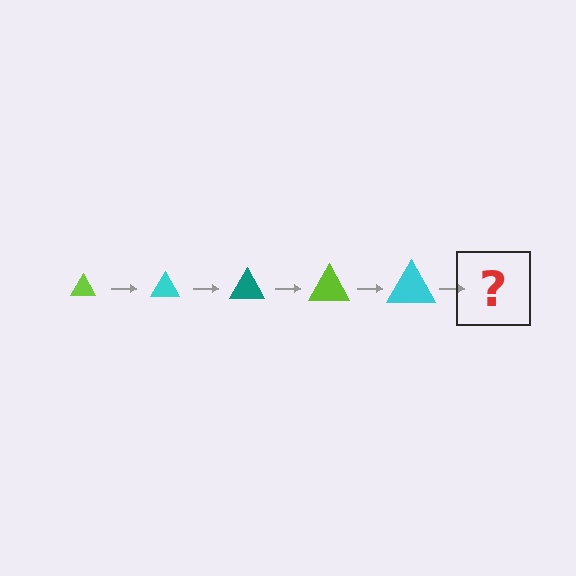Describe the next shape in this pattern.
It should be a teal triangle, larger than the previous one.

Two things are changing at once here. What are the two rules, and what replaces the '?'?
The two rules are that the triangle grows larger each step and the color cycles through lime, cyan, and teal. The '?' should be a teal triangle, larger than the previous one.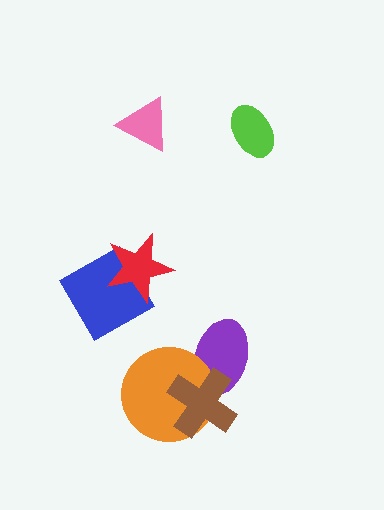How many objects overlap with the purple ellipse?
2 objects overlap with the purple ellipse.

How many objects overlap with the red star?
1 object overlaps with the red star.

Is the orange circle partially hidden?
Yes, it is partially covered by another shape.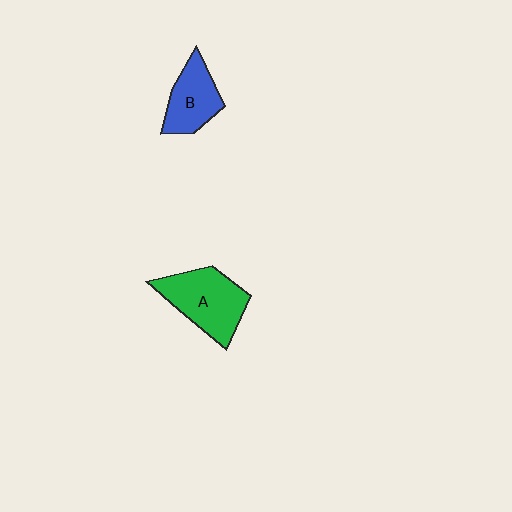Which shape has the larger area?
Shape A (green).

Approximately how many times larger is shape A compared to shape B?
Approximately 1.4 times.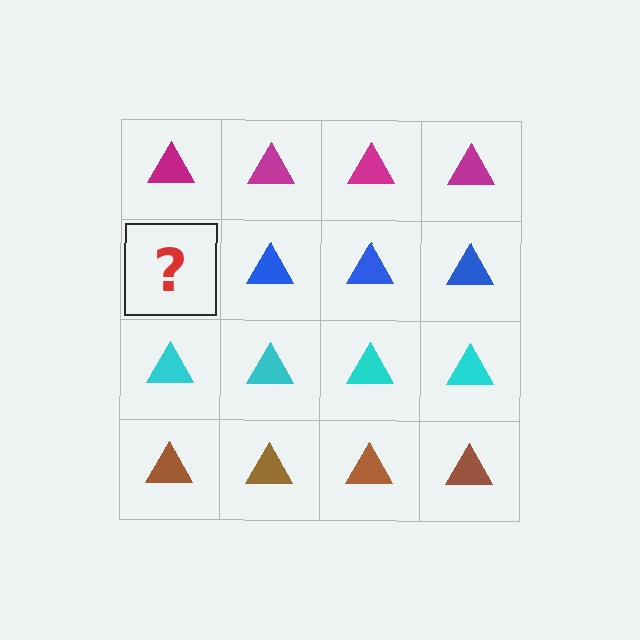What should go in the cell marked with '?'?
The missing cell should contain a blue triangle.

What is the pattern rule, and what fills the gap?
The rule is that each row has a consistent color. The gap should be filled with a blue triangle.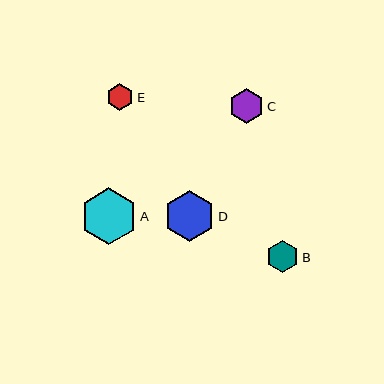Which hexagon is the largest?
Hexagon A is the largest with a size of approximately 56 pixels.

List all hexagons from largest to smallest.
From largest to smallest: A, D, C, B, E.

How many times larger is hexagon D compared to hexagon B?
Hexagon D is approximately 1.6 times the size of hexagon B.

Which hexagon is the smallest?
Hexagon E is the smallest with a size of approximately 27 pixels.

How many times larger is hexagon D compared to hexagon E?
Hexagon D is approximately 1.8 times the size of hexagon E.